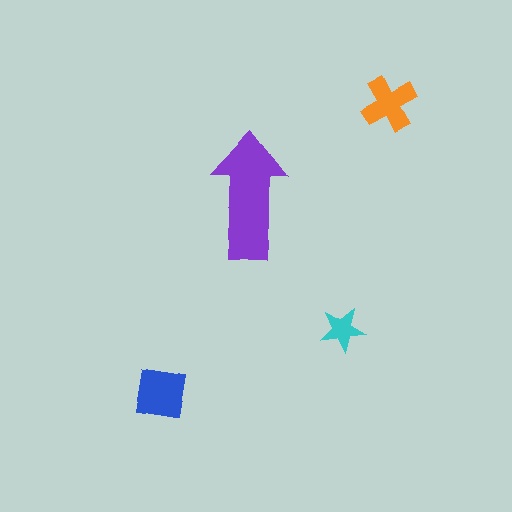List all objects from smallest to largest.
The cyan star, the orange cross, the blue square, the purple arrow.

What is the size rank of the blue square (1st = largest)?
2nd.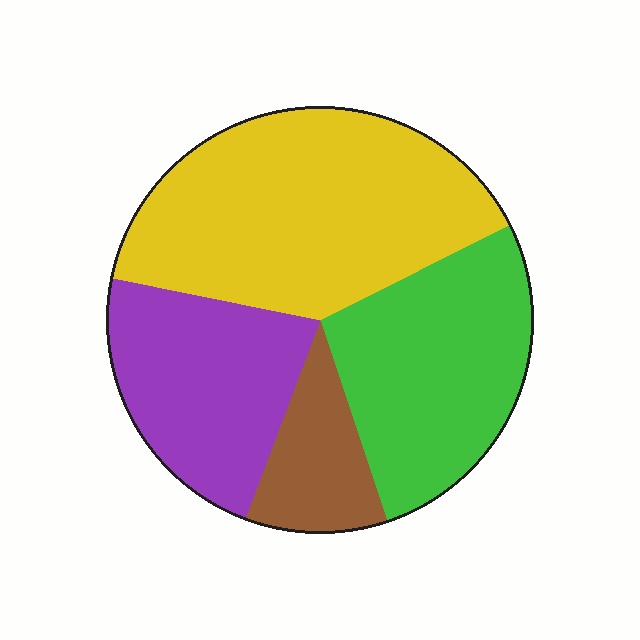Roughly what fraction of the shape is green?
Green covers roughly 25% of the shape.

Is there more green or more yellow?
Yellow.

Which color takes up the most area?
Yellow, at roughly 40%.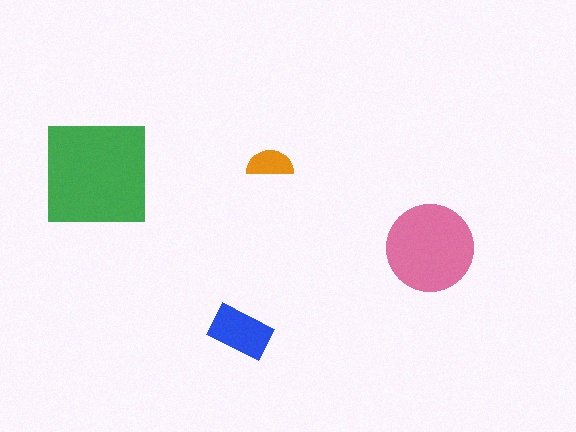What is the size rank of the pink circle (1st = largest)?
2nd.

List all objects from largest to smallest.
The green square, the pink circle, the blue rectangle, the orange semicircle.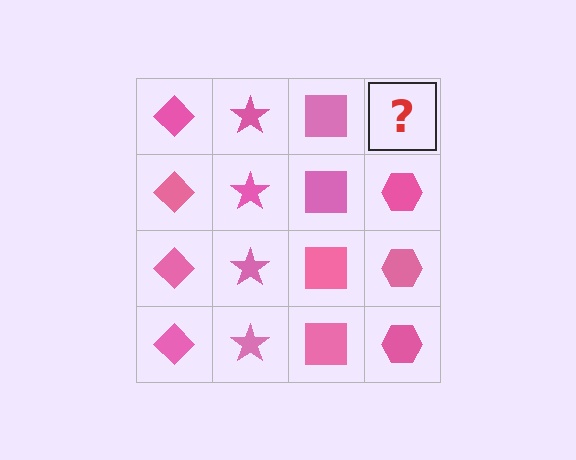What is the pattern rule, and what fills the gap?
The rule is that each column has a consistent shape. The gap should be filled with a pink hexagon.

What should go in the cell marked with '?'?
The missing cell should contain a pink hexagon.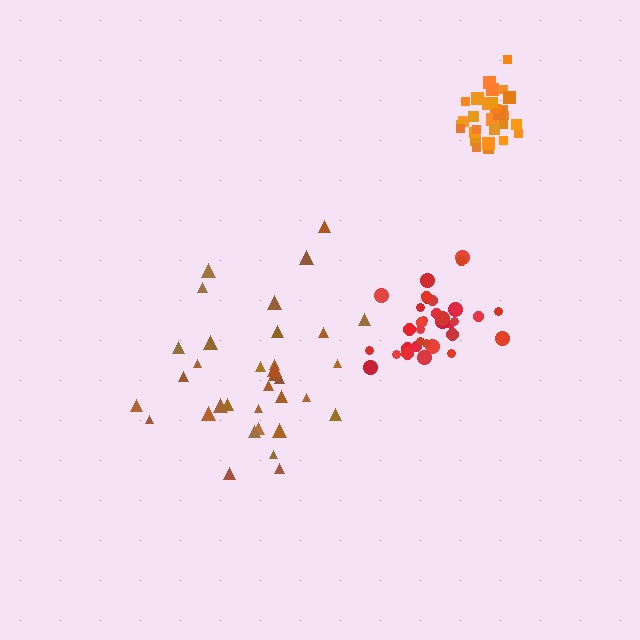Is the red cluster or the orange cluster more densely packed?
Orange.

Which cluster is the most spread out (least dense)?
Brown.